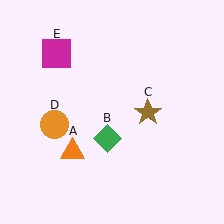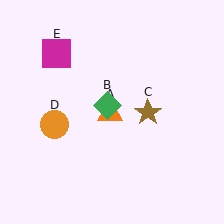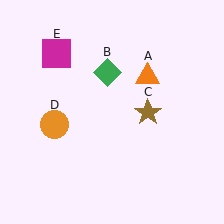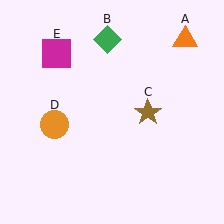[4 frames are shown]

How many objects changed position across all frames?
2 objects changed position: orange triangle (object A), green diamond (object B).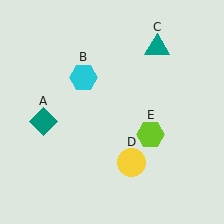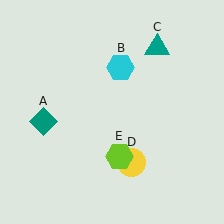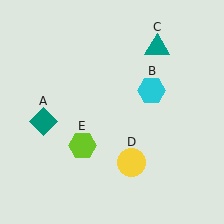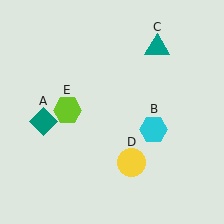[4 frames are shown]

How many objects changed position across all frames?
2 objects changed position: cyan hexagon (object B), lime hexagon (object E).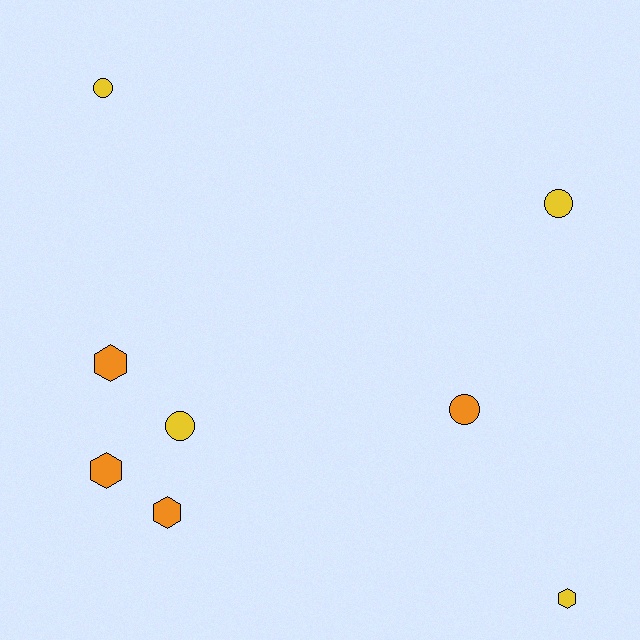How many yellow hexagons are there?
There is 1 yellow hexagon.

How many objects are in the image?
There are 8 objects.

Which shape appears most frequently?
Circle, with 4 objects.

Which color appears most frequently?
Yellow, with 4 objects.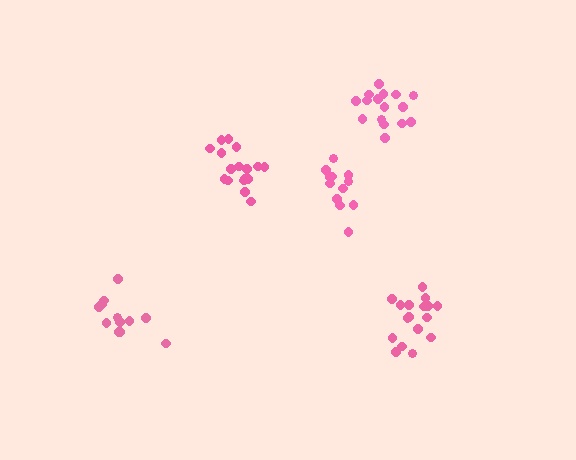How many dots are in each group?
Group 1: 16 dots, Group 2: 17 dots, Group 3: 12 dots, Group 4: 17 dots, Group 5: 12 dots (74 total).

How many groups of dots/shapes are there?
There are 5 groups.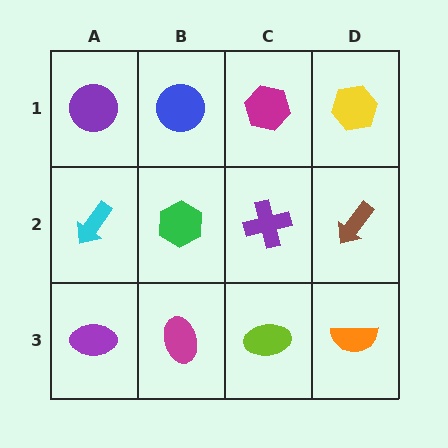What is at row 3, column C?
A lime ellipse.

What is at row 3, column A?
A purple ellipse.